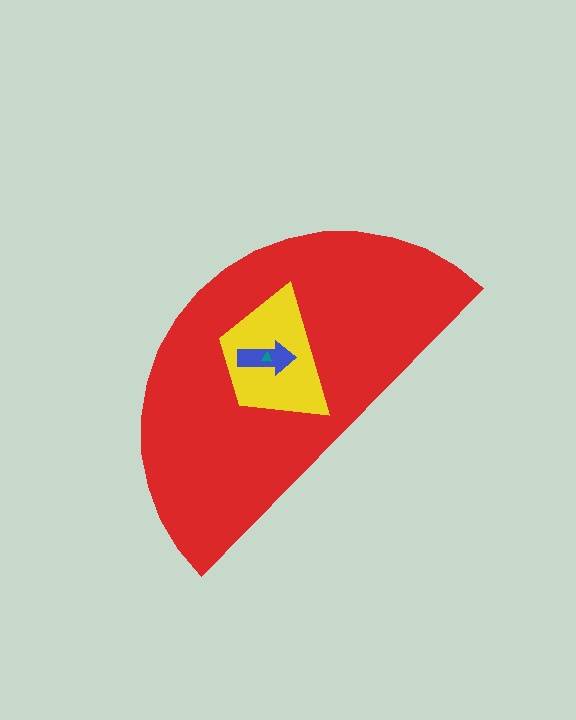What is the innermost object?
The teal triangle.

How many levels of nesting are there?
4.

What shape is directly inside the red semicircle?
The yellow trapezoid.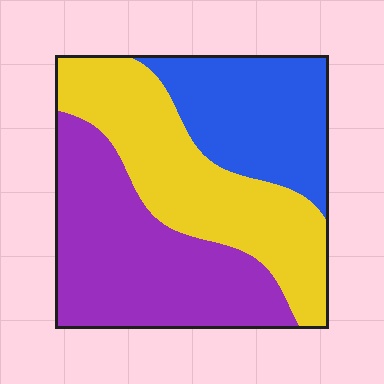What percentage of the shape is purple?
Purple takes up about three eighths (3/8) of the shape.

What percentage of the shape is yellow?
Yellow takes up about three eighths (3/8) of the shape.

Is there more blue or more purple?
Purple.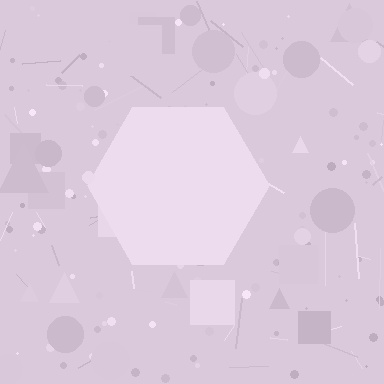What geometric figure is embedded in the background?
A hexagon is embedded in the background.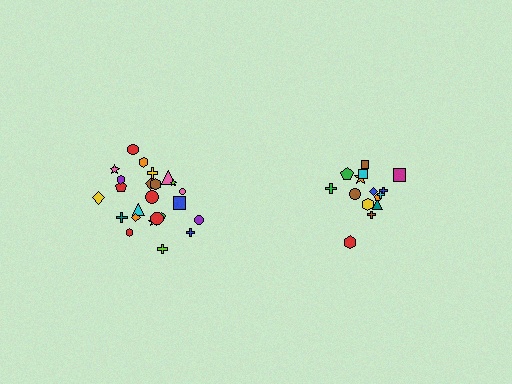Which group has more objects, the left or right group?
The left group.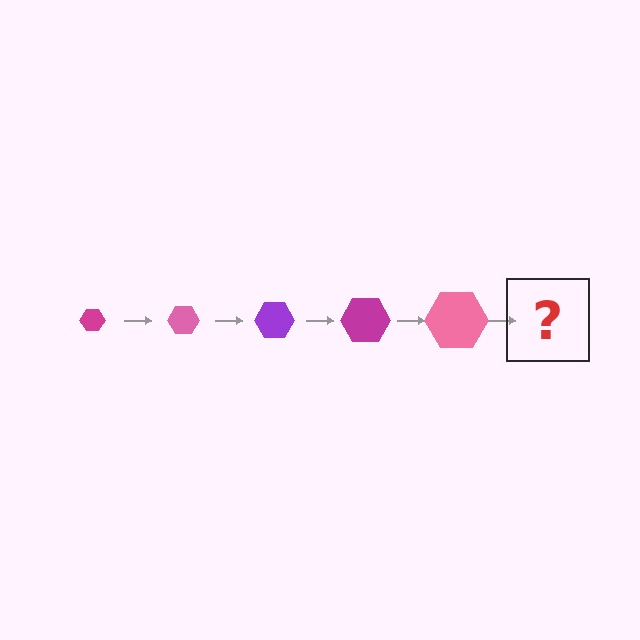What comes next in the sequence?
The next element should be a purple hexagon, larger than the previous one.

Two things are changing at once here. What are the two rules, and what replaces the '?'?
The two rules are that the hexagon grows larger each step and the color cycles through magenta, pink, and purple. The '?' should be a purple hexagon, larger than the previous one.